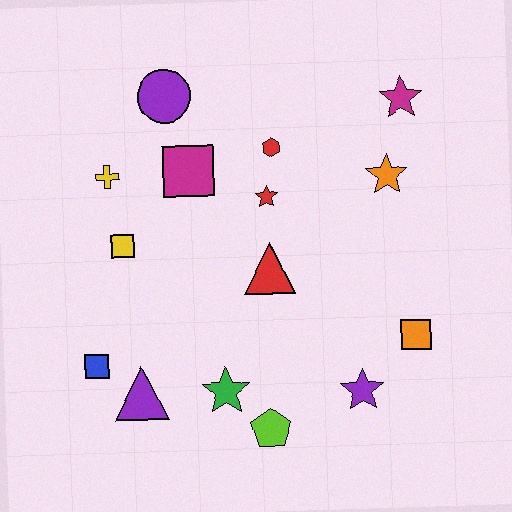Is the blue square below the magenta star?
Yes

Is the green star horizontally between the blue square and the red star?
Yes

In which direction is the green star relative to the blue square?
The green star is to the right of the blue square.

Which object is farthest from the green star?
The magenta star is farthest from the green star.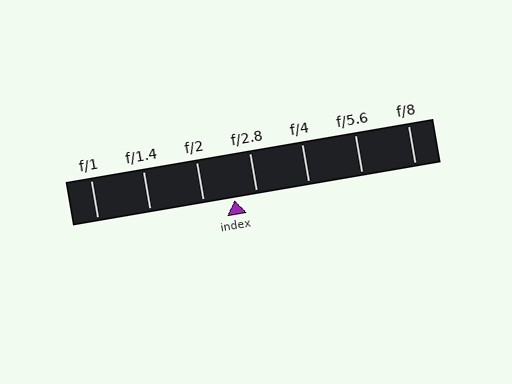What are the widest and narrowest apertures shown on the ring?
The widest aperture shown is f/1 and the narrowest is f/8.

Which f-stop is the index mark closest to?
The index mark is closest to f/2.8.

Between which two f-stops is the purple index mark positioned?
The index mark is between f/2 and f/2.8.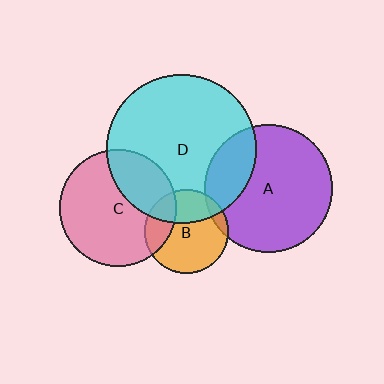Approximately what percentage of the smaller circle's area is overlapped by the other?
Approximately 30%.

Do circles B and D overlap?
Yes.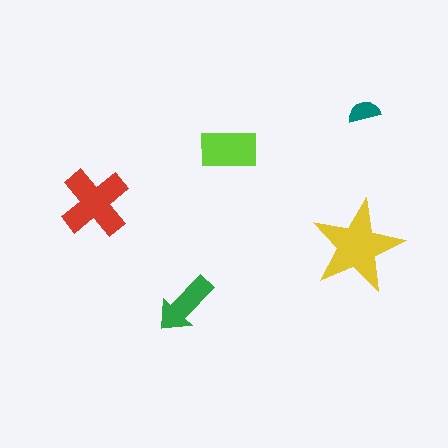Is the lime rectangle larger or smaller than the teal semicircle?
Larger.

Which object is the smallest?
The teal semicircle.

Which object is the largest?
The yellow star.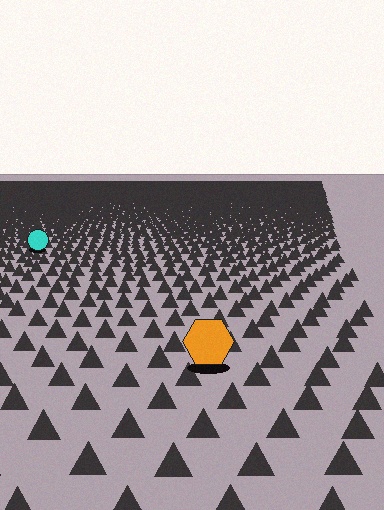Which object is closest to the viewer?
The orange hexagon is closest. The texture marks near it are larger and more spread out.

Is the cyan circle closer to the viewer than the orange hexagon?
No. The orange hexagon is closer — you can tell from the texture gradient: the ground texture is coarser near it.